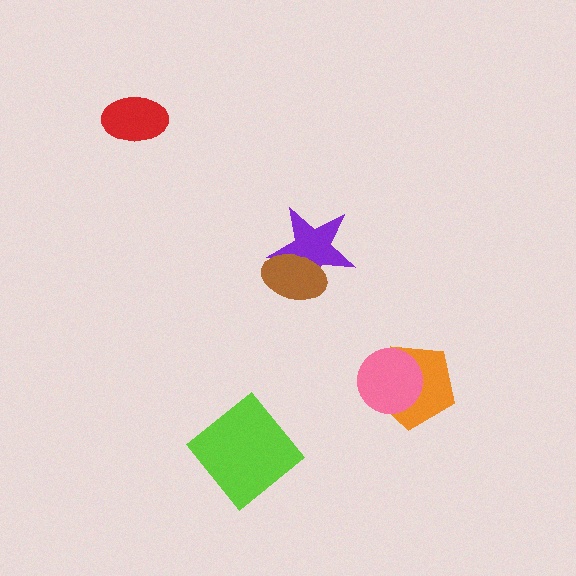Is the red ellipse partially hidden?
No, no other shape covers it.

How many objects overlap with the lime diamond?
0 objects overlap with the lime diamond.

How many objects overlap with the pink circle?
1 object overlaps with the pink circle.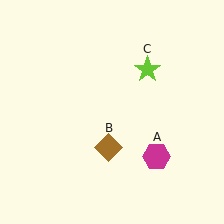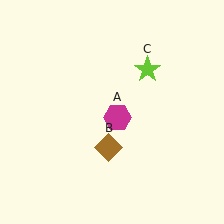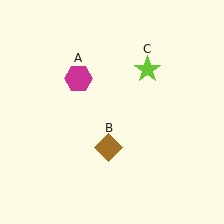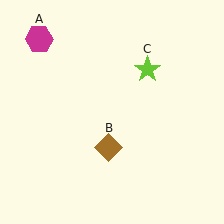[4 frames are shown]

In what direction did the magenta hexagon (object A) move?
The magenta hexagon (object A) moved up and to the left.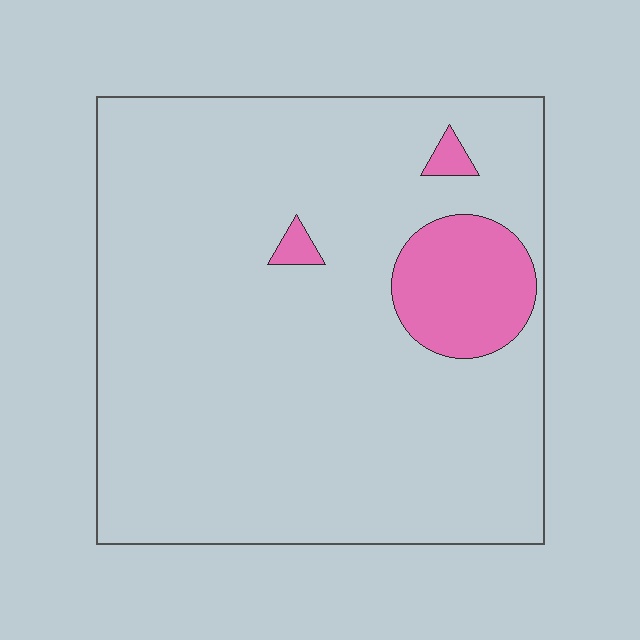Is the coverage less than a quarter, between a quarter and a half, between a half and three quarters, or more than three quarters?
Less than a quarter.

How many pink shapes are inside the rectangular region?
3.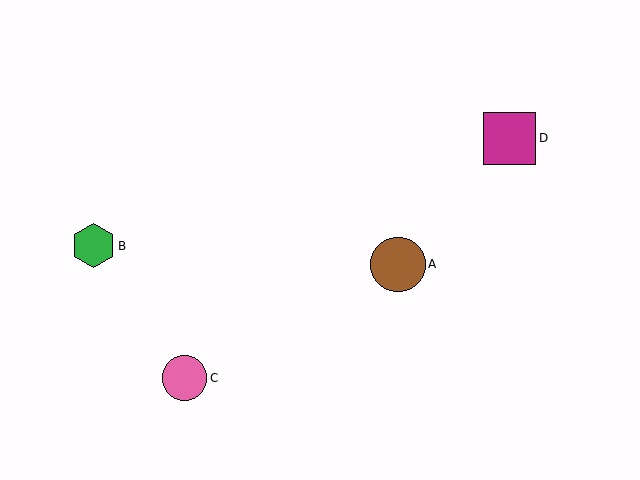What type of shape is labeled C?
Shape C is a pink circle.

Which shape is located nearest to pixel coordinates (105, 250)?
The green hexagon (labeled B) at (94, 246) is nearest to that location.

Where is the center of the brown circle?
The center of the brown circle is at (398, 264).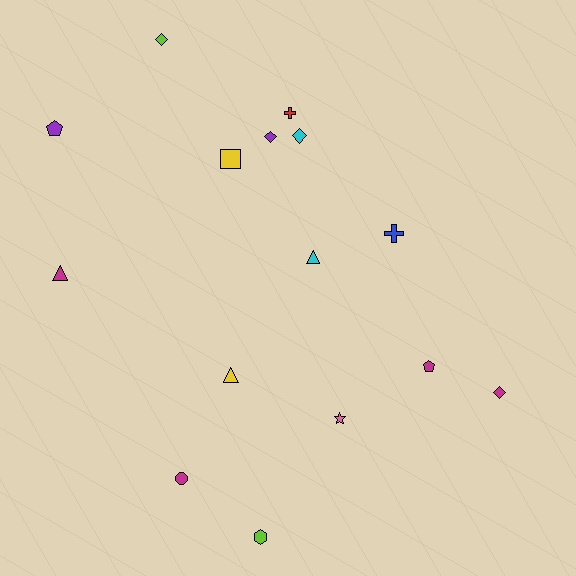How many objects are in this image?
There are 15 objects.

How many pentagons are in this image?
There are 2 pentagons.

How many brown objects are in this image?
There are no brown objects.